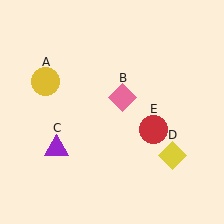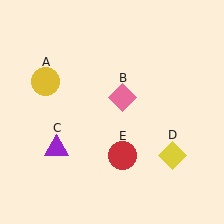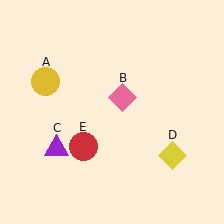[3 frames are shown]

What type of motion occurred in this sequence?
The red circle (object E) rotated clockwise around the center of the scene.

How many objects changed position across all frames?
1 object changed position: red circle (object E).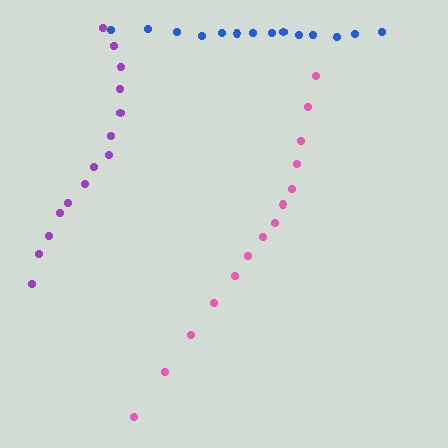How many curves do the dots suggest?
There are 3 distinct paths.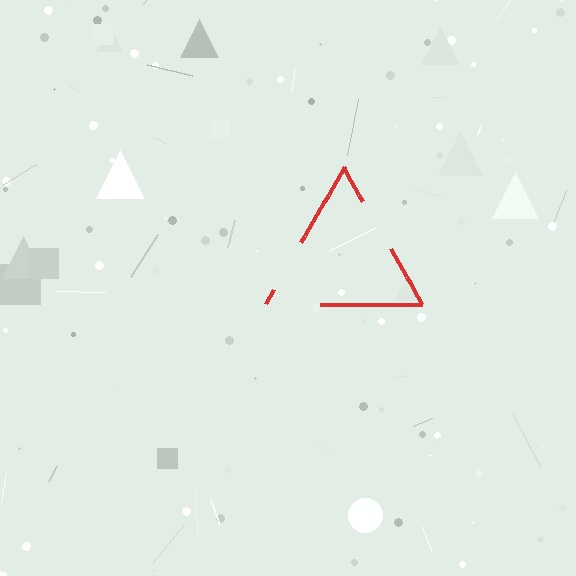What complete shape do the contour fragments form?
The contour fragments form a triangle.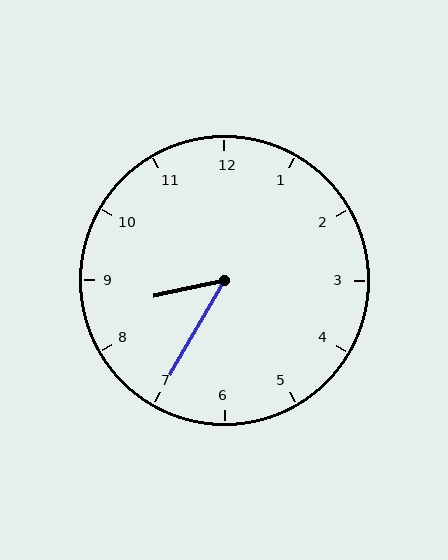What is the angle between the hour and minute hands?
Approximately 48 degrees.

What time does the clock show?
8:35.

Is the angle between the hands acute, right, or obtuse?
It is acute.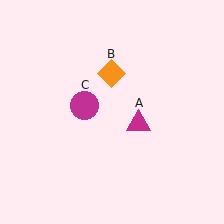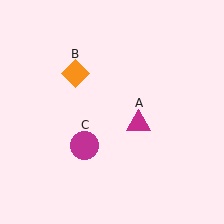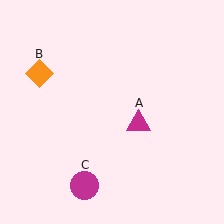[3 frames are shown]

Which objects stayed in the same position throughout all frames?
Magenta triangle (object A) remained stationary.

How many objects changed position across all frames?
2 objects changed position: orange diamond (object B), magenta circle (object C).